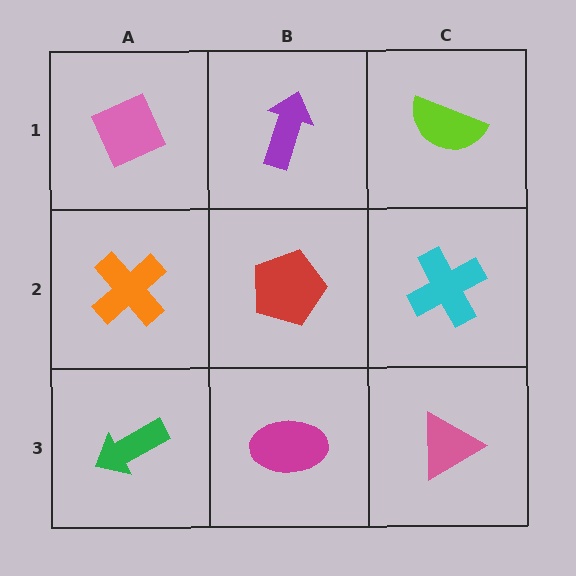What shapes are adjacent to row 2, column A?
A pink diamond (row 1, column A), a green arrow (row 3, column A), a red pentagon (row 2, column B).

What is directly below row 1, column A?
An orange cross.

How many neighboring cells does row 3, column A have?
2.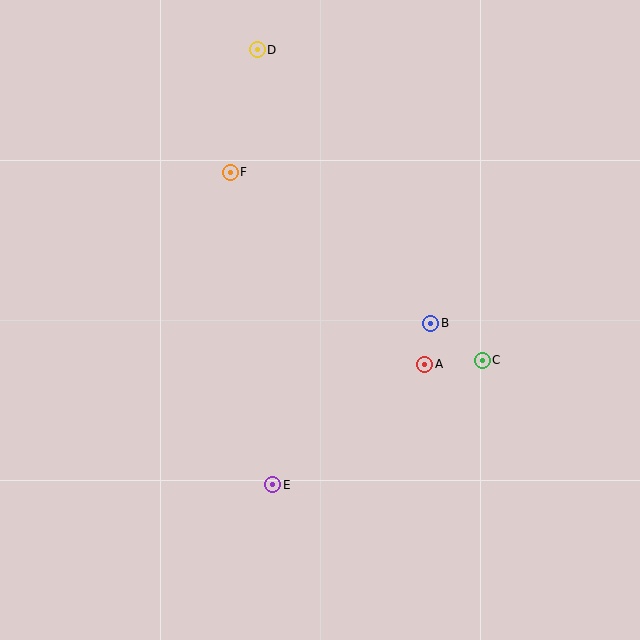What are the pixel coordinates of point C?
Point C is at (482, 360).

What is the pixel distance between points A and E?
The distance between A and E is 194 pixels.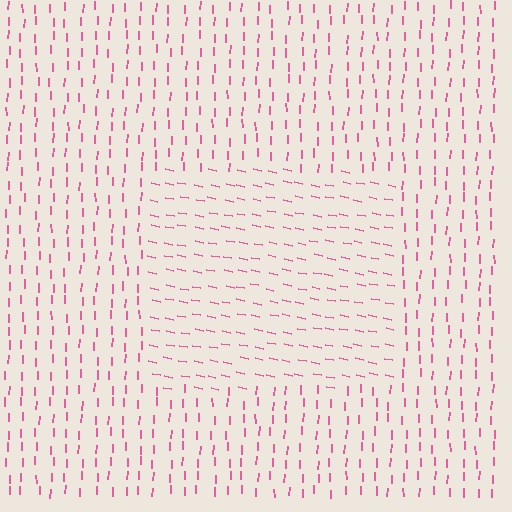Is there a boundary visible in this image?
Yes, there is a texture boundary formed by a change in line orientation.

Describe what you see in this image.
The image is filled with small pink line segments. A rectangle region in the image has lines oriented differently from the surrounding lines, creating a visible texture boundary.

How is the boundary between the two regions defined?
The boundary is defined purely by a change in line orientation (approximately 79 degrees difference). All lines are the same color and thickness.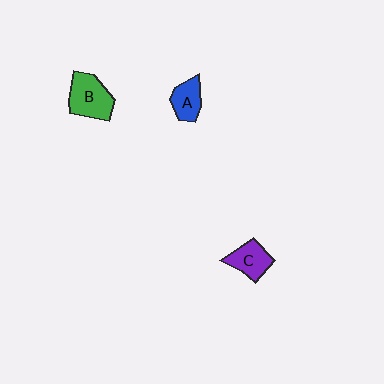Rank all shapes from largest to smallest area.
From largest to smallest: B (green), C (purple), A (blue).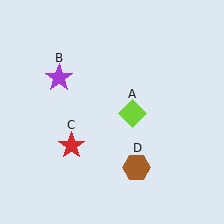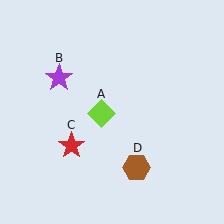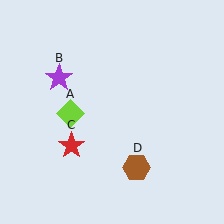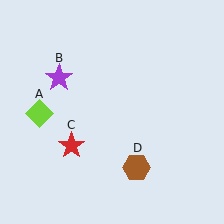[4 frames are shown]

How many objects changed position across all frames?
1 object changed position: lime diamond (object A).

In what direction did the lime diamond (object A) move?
The lime diamond (object A) moved left.